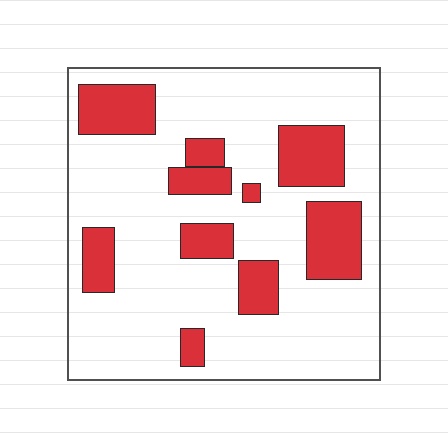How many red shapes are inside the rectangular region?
10.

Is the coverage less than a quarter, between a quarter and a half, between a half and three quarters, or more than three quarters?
Less than a quarter.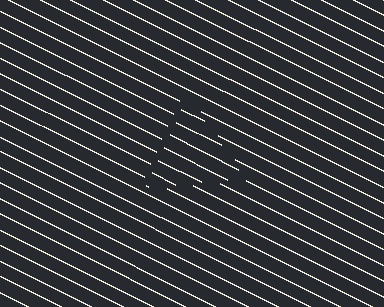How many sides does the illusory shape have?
3 sides — the line-ends trace a triangle.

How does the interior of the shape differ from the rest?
The interior of the shape contains the same grating, shifted by half a period — the contour is defined by the phase discontinuity where line-ends from the inner and outer gratings abut.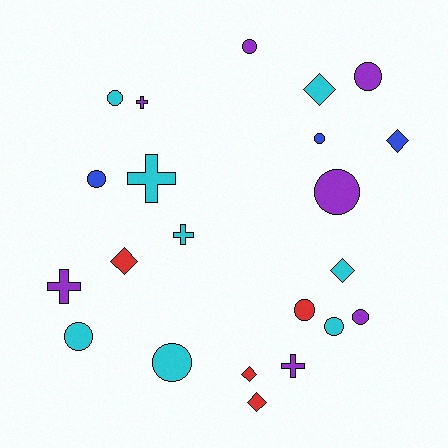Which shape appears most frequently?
Circle, with 11 objects.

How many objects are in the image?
There are 22 objects.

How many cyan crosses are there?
There are 2 cyan crosses.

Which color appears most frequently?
Cyan, with 8 objects.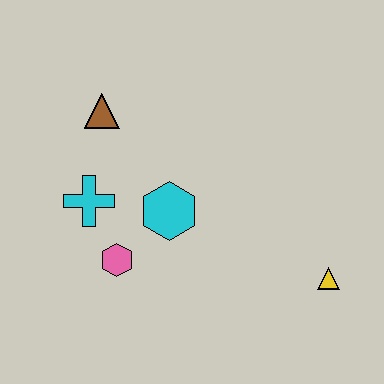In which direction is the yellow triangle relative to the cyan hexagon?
The yellow triangle is to the right of the cyan hexagon.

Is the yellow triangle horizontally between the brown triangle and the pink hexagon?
No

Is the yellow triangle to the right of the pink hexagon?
Yes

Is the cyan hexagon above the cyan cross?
No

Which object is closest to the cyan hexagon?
The pink hexagon is closest to the cyan hexagon.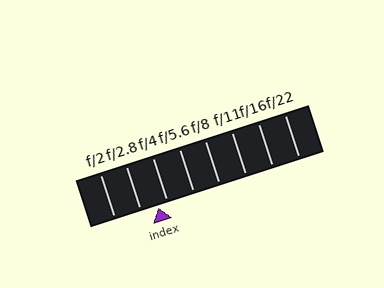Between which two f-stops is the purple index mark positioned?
The index mark is between f/2.8 and f/4.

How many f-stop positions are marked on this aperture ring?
There are 8 f-stop positions marked.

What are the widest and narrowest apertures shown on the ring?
The widest aperture shown is f/2 and the narrowest is f/22.